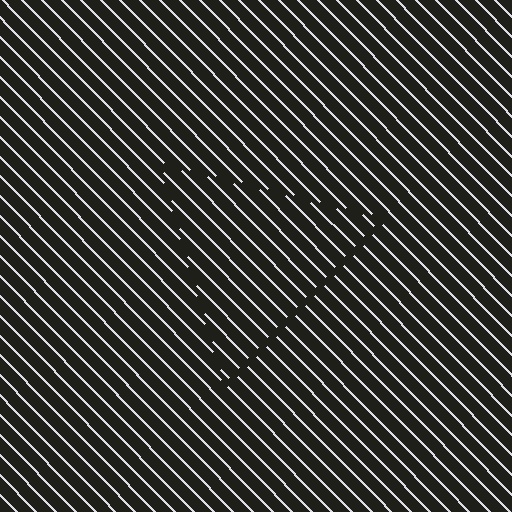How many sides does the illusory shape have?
3 sides — the line-ends trace a triangle.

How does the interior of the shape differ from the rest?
The interior of the shape contains the same grating, shifted by half a period — the contour is defined by the phase discontinuity where line-ends from the inner and outer gratings abut.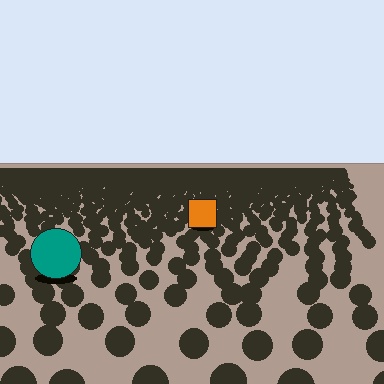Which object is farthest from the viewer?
The orange square is farthest from the viewer. It appears smaller and the ground texture around it is denser.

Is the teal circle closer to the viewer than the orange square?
Yes. The teal circle is closer — you can tell from the texture gradient: the ground texture is coarser near it.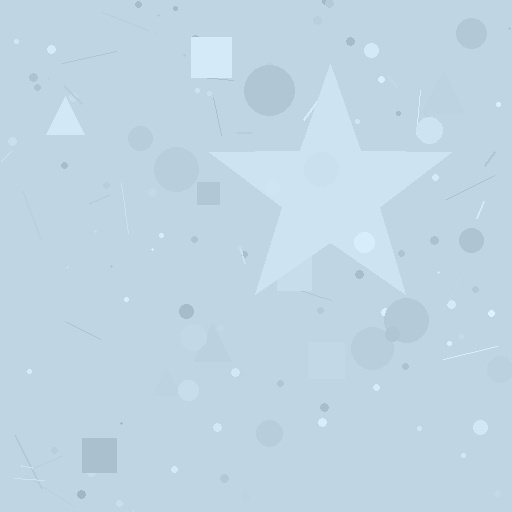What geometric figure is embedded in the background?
A star is embedded in the background.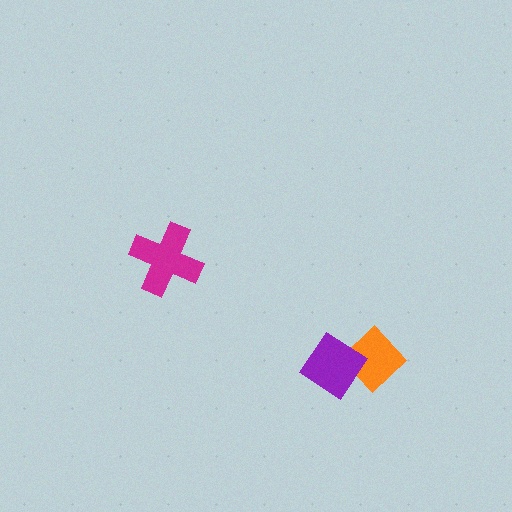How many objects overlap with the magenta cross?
0 objects overlap with the magenta cross.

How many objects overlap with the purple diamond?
1 object overlaps with the purple diamond.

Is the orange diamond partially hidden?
Yes, it is partially covered by another shape.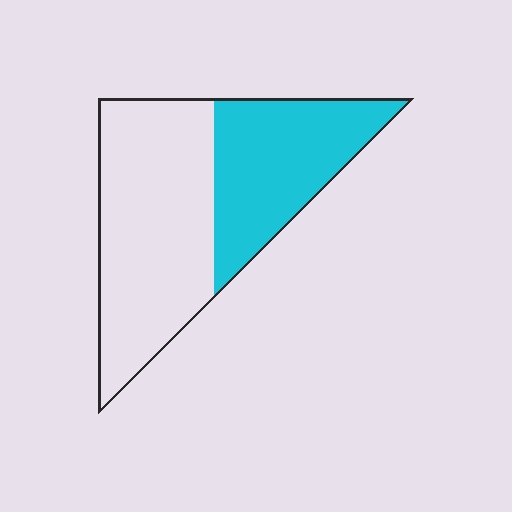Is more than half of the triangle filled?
No.